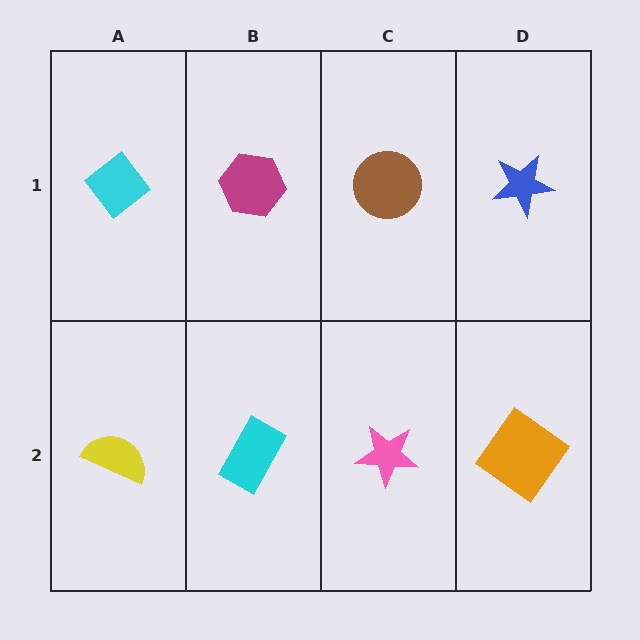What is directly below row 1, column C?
A pink star.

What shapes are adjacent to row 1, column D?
An orange diamond (row 2, column D), a brown circle (row 1, column C).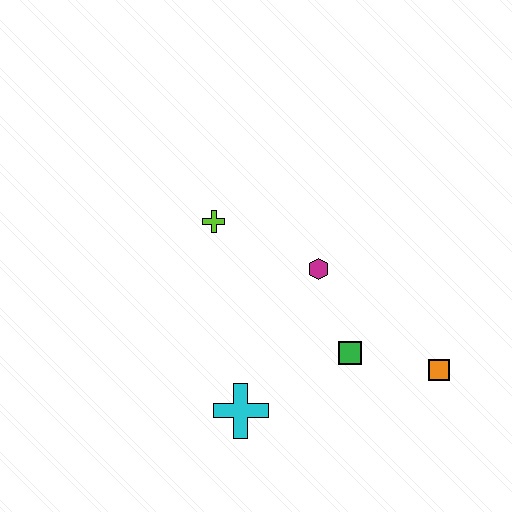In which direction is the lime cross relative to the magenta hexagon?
The lime cross is to the left of the magenta hexagon.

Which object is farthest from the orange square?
The lime cross is farthest from the orange square.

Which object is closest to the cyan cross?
The green square is closest to the cyan cross.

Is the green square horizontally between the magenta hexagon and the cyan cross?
No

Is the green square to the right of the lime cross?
Yes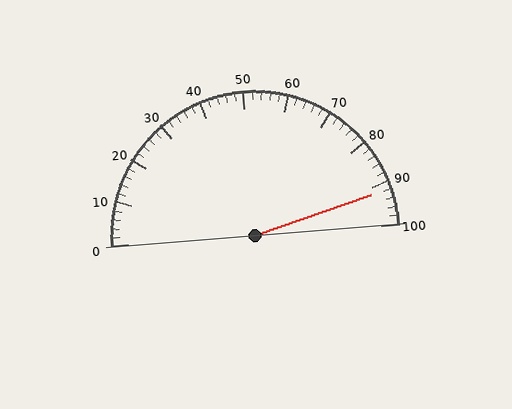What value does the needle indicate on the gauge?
The needle indicates approximately 92.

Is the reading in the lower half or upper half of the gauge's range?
The reading is in the upper half of the range (0 to 100).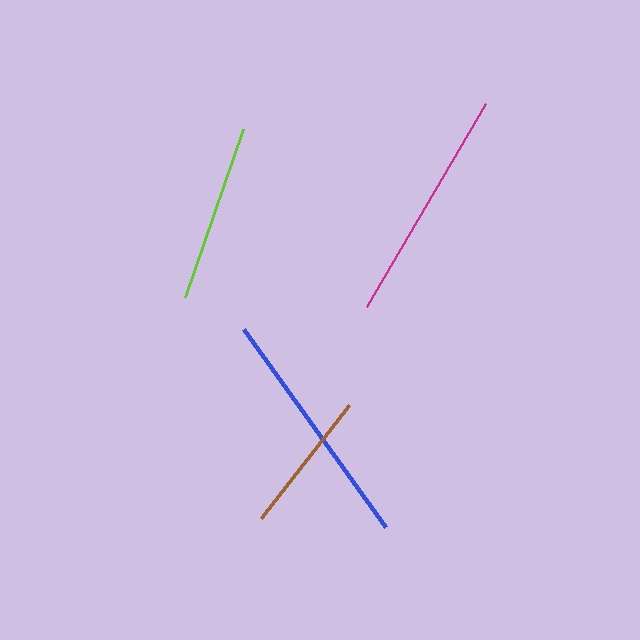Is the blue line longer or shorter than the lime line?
The blue line is longer than the lime line.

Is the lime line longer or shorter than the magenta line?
The magenta line is longer than the lime line.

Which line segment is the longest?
The blue line is the longest at approximately 244 pixels.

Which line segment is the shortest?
The brown line is the shortest at approximately 144 pixels.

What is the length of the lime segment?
The lime segment is approximately 178 pixels long.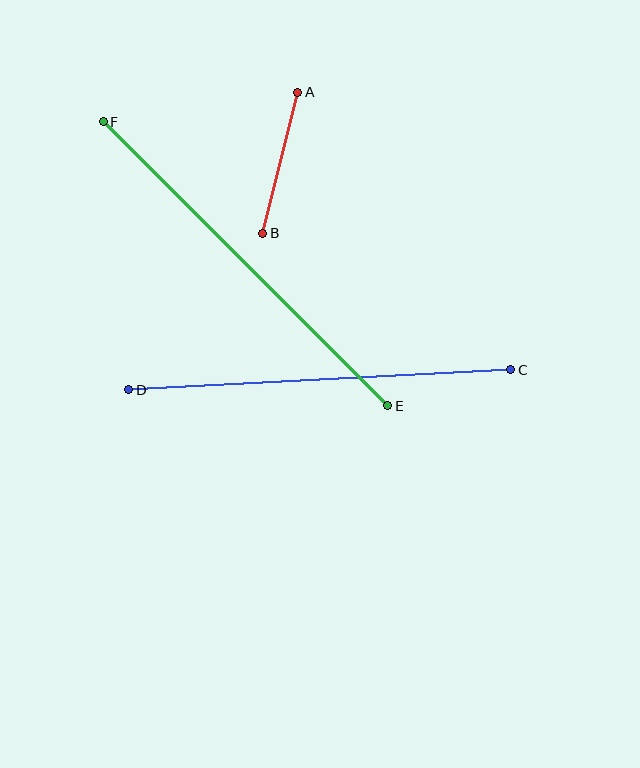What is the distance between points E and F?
The distance is approximately 402 pixels.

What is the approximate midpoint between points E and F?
The midpoint is at approximately (246, 264) pixels.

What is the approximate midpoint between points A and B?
The midpoint is at approximately (280, 163) pixels.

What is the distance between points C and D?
The distance is approximately 382 pixels.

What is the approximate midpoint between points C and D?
The midpoint is at approximately (320, 380) pixels.